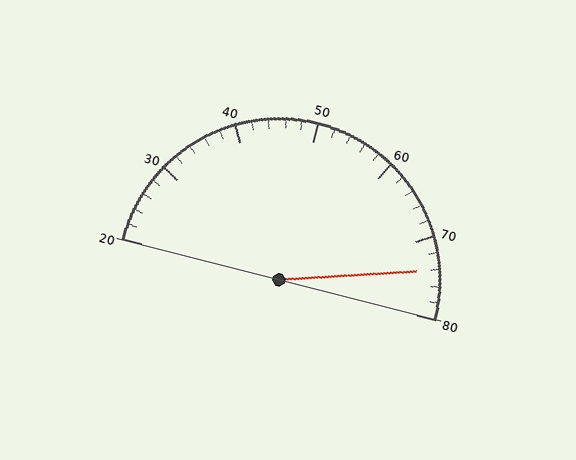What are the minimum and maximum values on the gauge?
The gauge ranges from 20 to 80.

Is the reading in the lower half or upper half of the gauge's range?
The reading is in the upper half of the range (20 to 80).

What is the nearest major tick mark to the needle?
The nearest major tick mark is 70.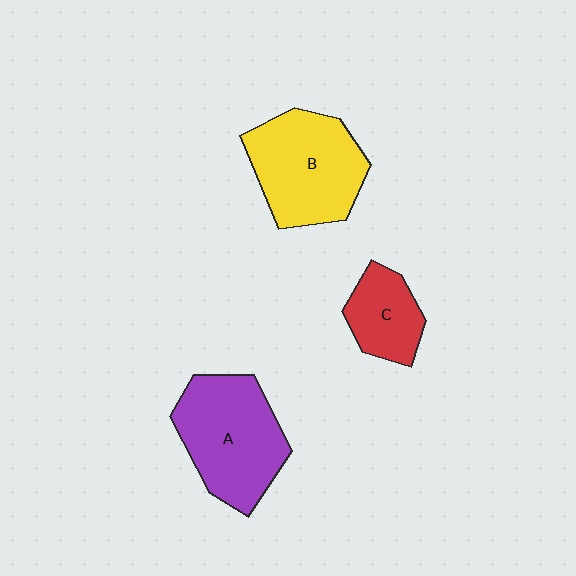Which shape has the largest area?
Shape A (purple).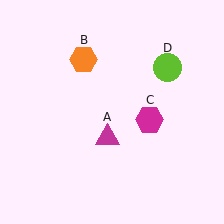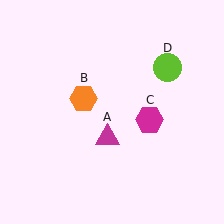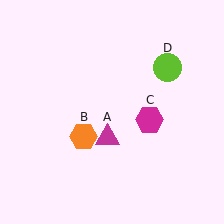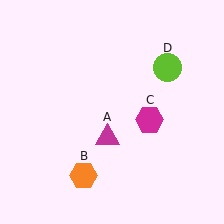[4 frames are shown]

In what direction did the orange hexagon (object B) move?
The orange hexagon (object B) moved down.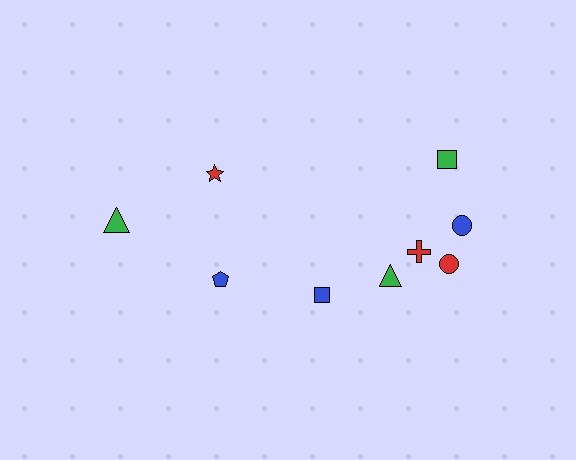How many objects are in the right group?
There are 6 objects.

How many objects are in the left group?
There are 3 objects.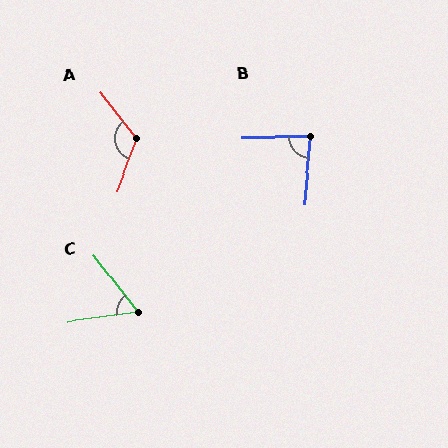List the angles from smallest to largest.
C (60°), B (84°), A (122°).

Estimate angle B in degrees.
Approximately 84 degrees.